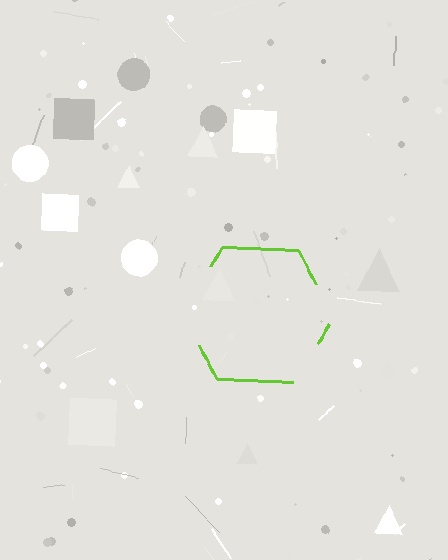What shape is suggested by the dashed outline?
The dashed outline suggests a hexagon.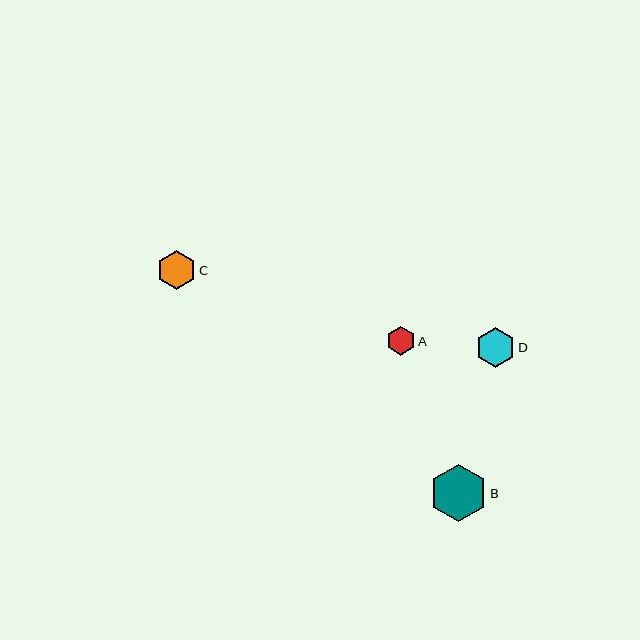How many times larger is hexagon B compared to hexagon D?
Hexagon B is approximately 1.4 times the size of hexagon D.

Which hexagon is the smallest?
Hexagon A is the smallest with a size of approximately 29 pixels.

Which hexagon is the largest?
Hexagon B is the largest with a size of approximately 57 pixels.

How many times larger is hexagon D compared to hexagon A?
Hexagon D is approximately 1.4 times the size of hexagon A.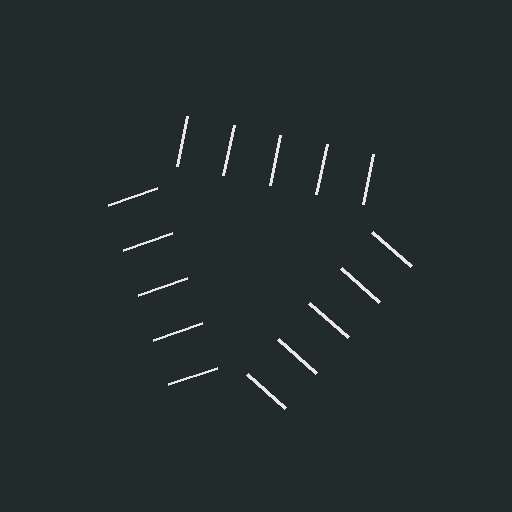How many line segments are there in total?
15 — 5 along each of the 3 edges.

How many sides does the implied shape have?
3 sides — the line-ends trace a triangle.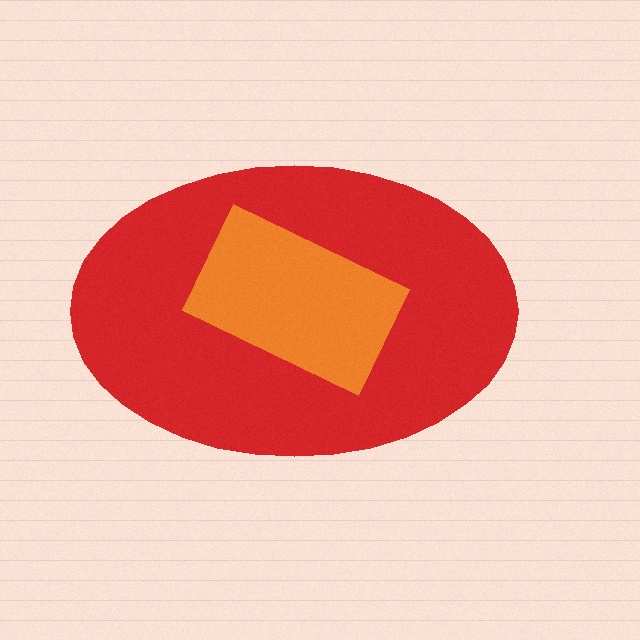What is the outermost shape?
The red ellipse.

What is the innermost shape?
The orange rectangle.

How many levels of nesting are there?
2.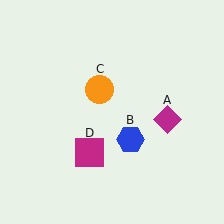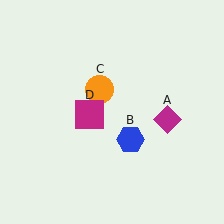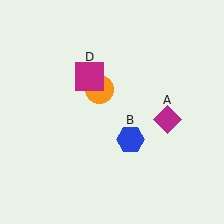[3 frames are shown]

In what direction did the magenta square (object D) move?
The magenta square (object D) moved up.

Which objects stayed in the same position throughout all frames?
Magenta diamond (object A) and blue hexagon (object B) and orange circle (object C) remained stationary.